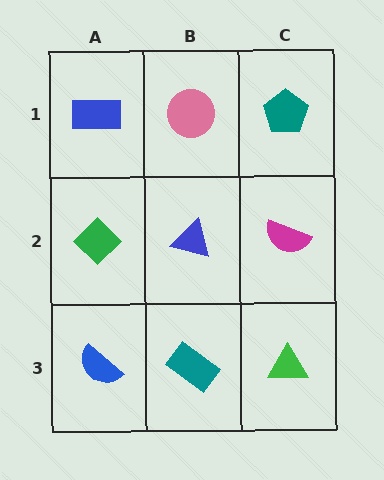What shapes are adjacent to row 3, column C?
A magenta semicircle (row 2, column C), a teal rectangle (row 3, column B).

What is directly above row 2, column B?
A pink circle.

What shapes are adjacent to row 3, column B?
A blue triangle (row 2, column B), a blue semicircle (row 3, column A), a green triangle (row 3, column C).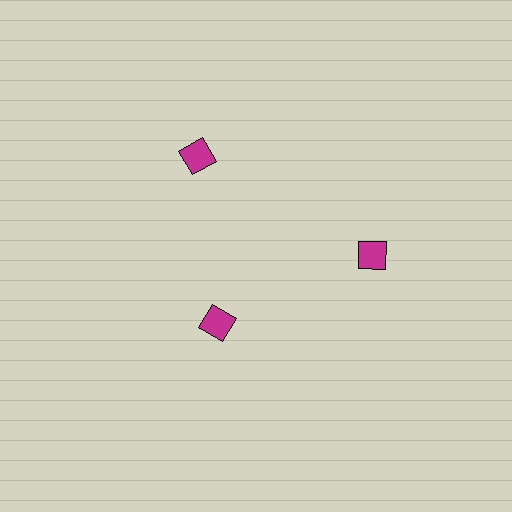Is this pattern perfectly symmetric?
No. The 3 magenta diamonds are arranged in a ring, but one element near the 7 o'clock position is pulled inward toward the center, breaking the 3-fold rotational symmetry.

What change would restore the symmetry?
The symmetry would be restored by moving it outward, back onto the ring so that all 3 diamonds sit at equal angles and equal distance from the center.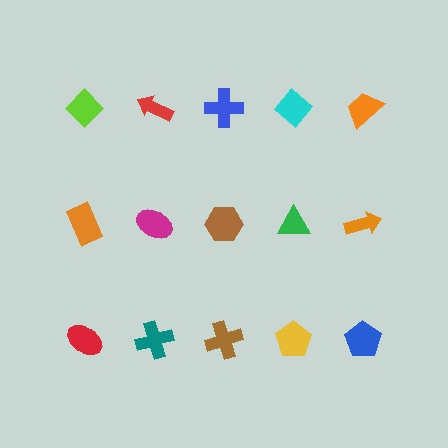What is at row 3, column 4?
A yellow pentagon.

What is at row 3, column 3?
A brown cross.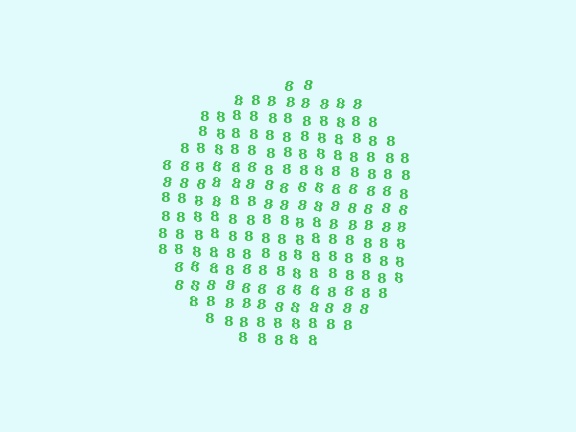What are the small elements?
The small elements are digit 8's.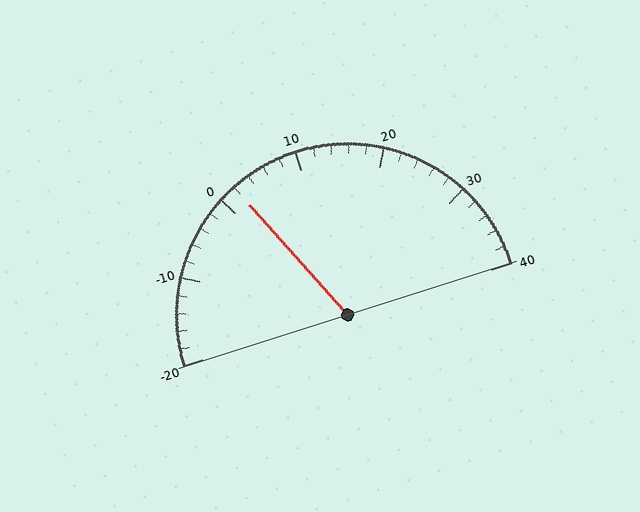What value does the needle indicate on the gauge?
The needle indicates approximately 2.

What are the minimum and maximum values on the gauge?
The gauge ranges from -20 to 40.